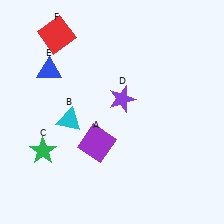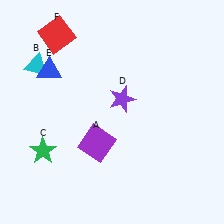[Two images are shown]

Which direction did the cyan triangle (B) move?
The cyan triangle (B) moved up.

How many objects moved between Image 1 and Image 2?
1 object moved between the two images.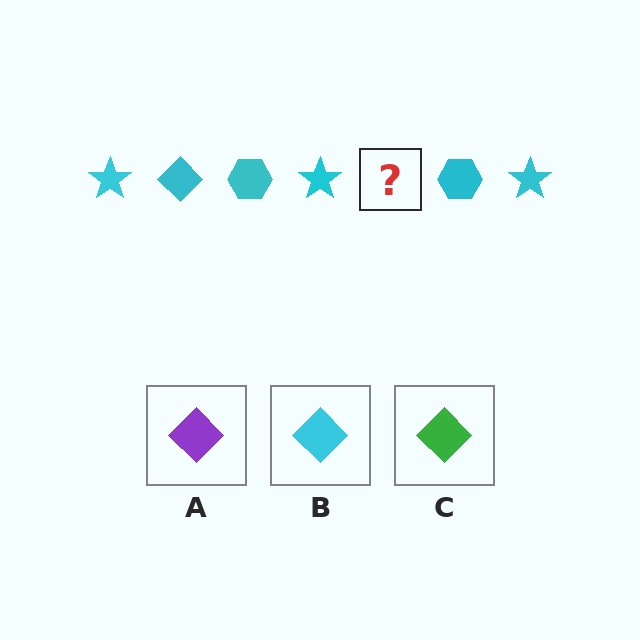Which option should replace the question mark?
Option B.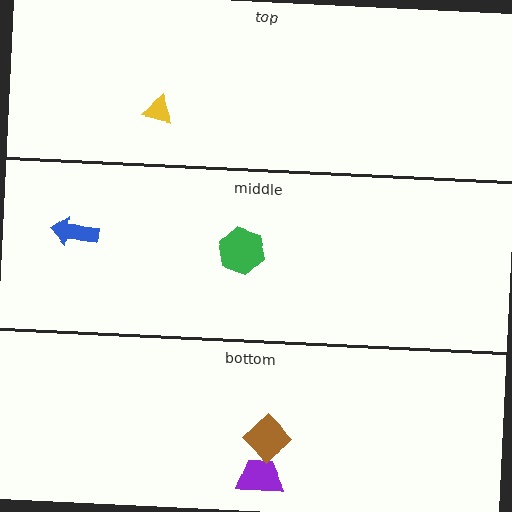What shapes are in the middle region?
The green hexagon, the blue arrow.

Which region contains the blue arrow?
The middle region.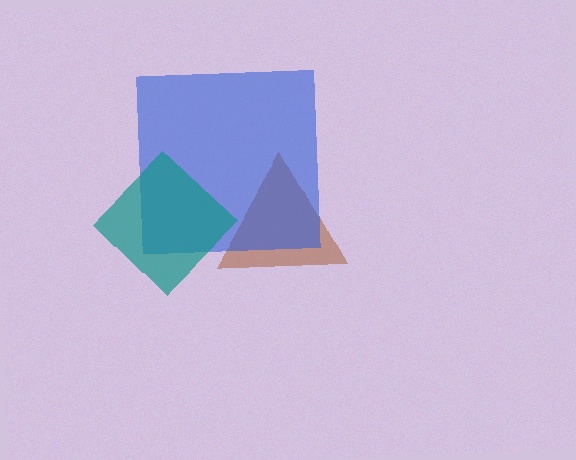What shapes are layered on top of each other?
The layered shapes are: a brown triangle, a blue square, a teal diamond.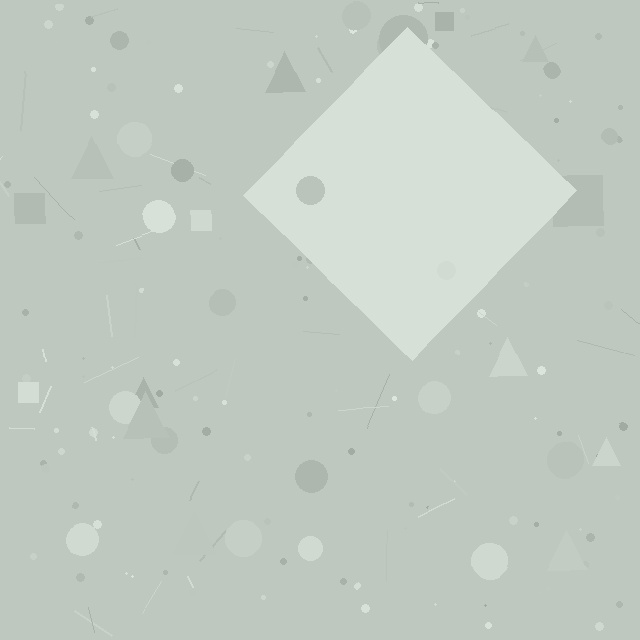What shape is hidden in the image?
A diamond is hidden in the image.